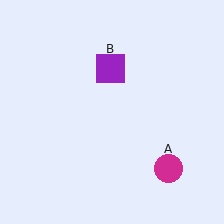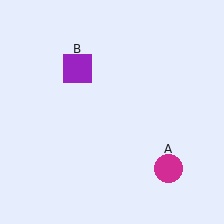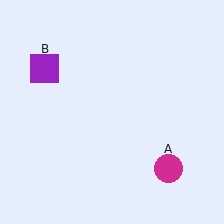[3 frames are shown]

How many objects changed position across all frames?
1 object changed position: purple square (object B).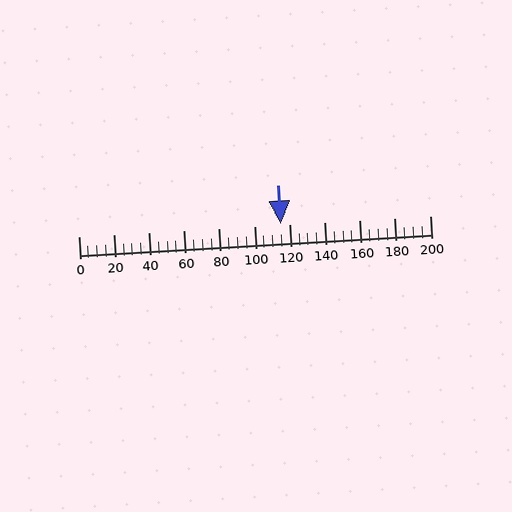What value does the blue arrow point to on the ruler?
The blue arrow points to approximately 115.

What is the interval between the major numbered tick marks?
The major tick marks are spaced 20 units apart.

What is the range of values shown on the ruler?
The ruler shows values from 0 to 200.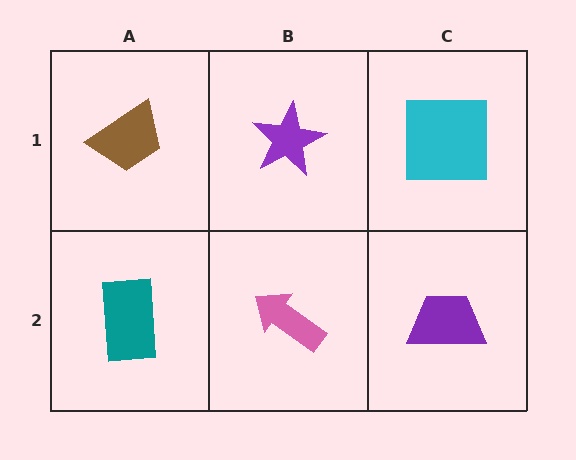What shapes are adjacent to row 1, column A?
A teal rectangle (row 2, column A), a purple star (row 1, column B).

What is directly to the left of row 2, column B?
A teal rectangle.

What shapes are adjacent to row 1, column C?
A purple trapezoid (row 2, column C), a purple star (row 1, column B).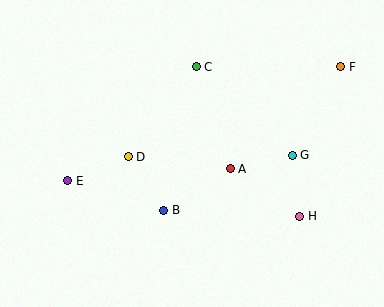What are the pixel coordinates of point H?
Point H is at (300, 217).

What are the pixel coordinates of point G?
Point G is at (292, 155).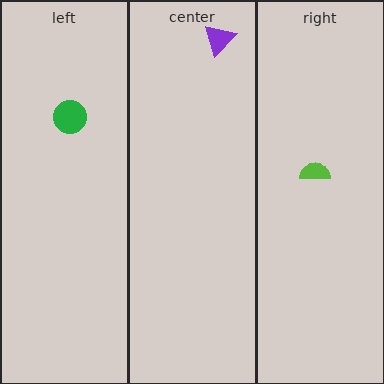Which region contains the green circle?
The left region.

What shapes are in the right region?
The lime semicircle.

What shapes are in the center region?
The purple triangle.